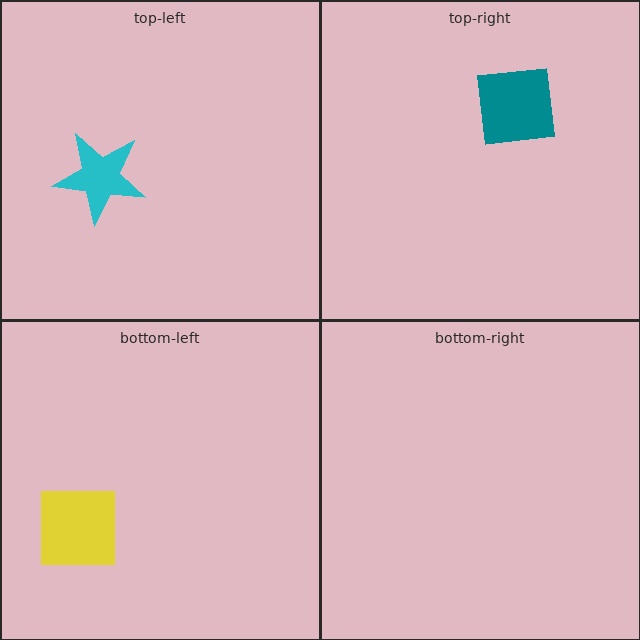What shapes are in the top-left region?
The cyan star.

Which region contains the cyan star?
The top-left region.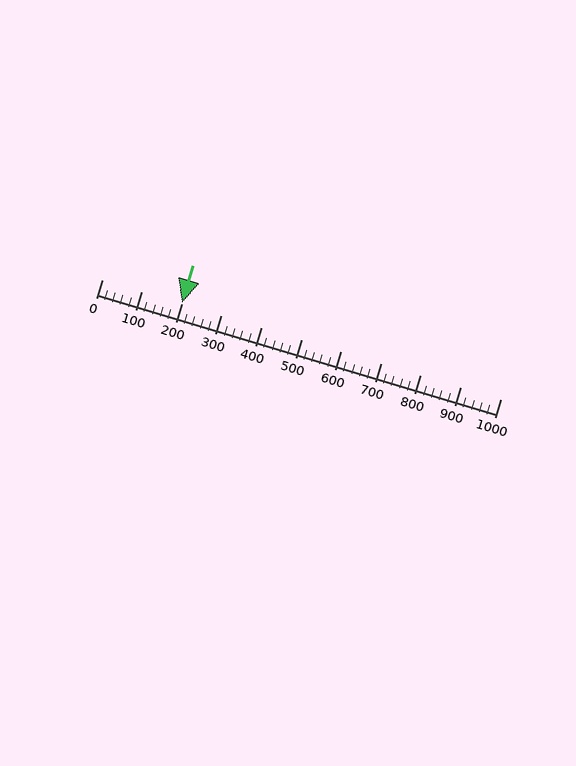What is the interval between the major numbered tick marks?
The major tick marks are spaced 100 units apart.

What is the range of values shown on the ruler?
The ruler shows values from 0 to 1000.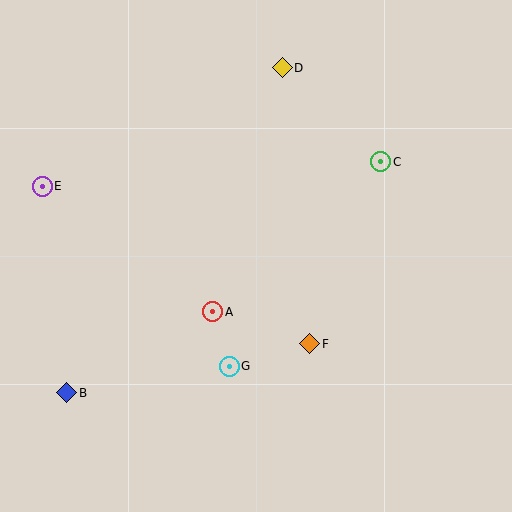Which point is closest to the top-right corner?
Point C is closest to the top-right corner.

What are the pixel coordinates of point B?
Point B is at (67, 393).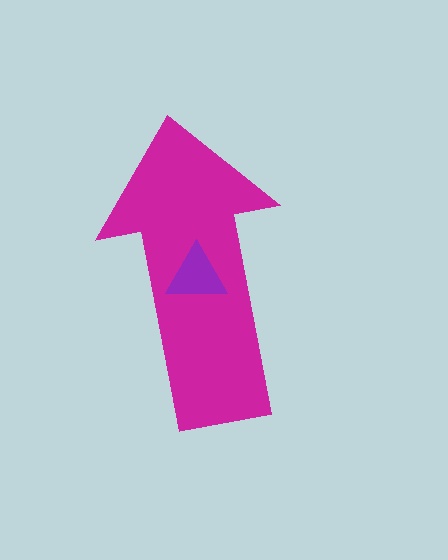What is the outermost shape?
The magenta arrow.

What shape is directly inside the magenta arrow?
The purple triangle.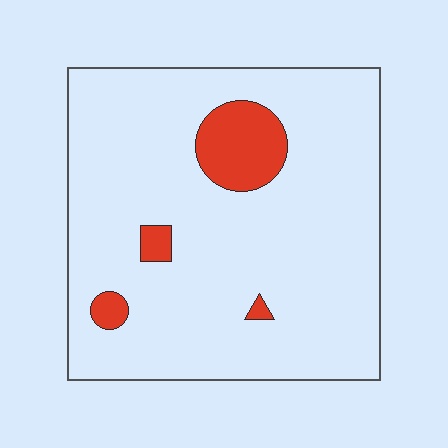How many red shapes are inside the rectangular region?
4.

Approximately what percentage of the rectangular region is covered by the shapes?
Approximately 10%.